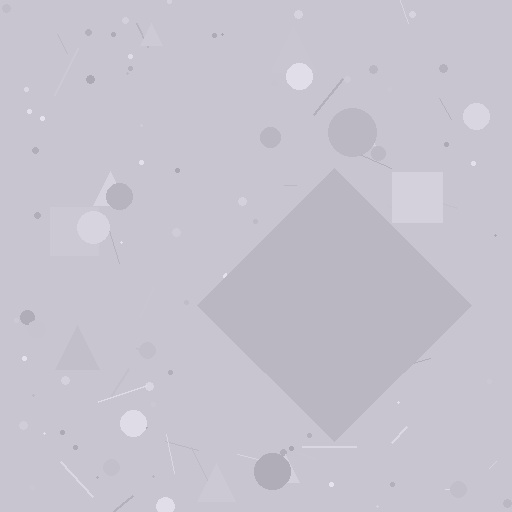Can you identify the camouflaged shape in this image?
The camouflaged shape is a diamond.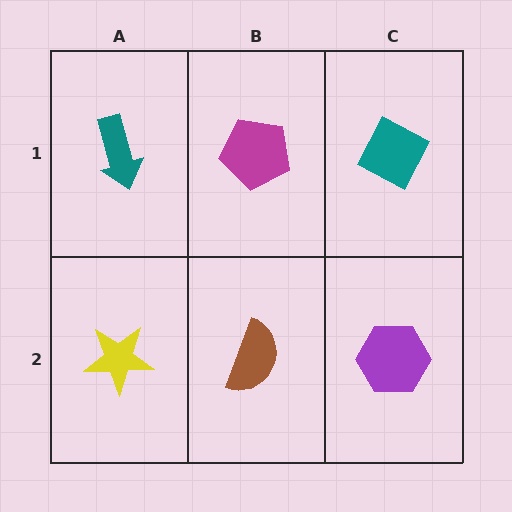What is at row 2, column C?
A purple hexagon.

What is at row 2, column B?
A brown semicircle.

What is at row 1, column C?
A teal diamond.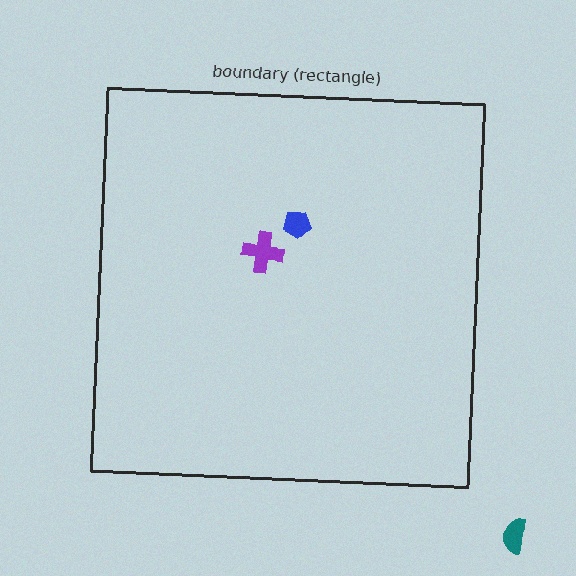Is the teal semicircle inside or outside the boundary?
Outside.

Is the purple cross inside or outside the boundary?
Inside.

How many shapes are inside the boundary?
2 inside, 1 outside.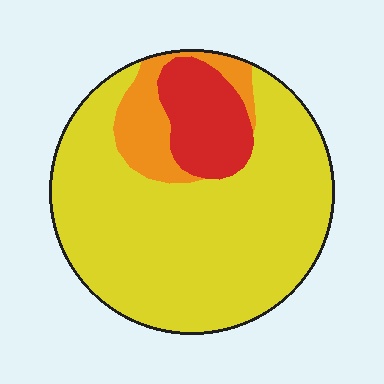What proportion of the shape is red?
Red takes up less than a sixth of the shape.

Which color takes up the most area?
Yellow, at roughly 75%.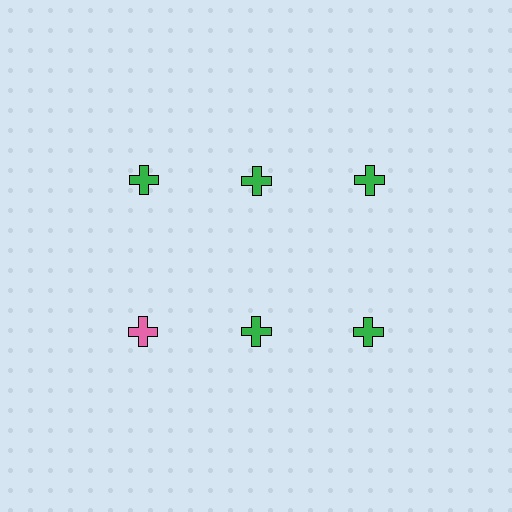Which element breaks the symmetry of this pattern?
The pink cross in the second row, leftmost column breaks the symmetry. All other shapes are green crosses.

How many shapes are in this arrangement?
There are 6 shapes arranged in a grid pattern.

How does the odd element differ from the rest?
It has a different color: pink instead of green.